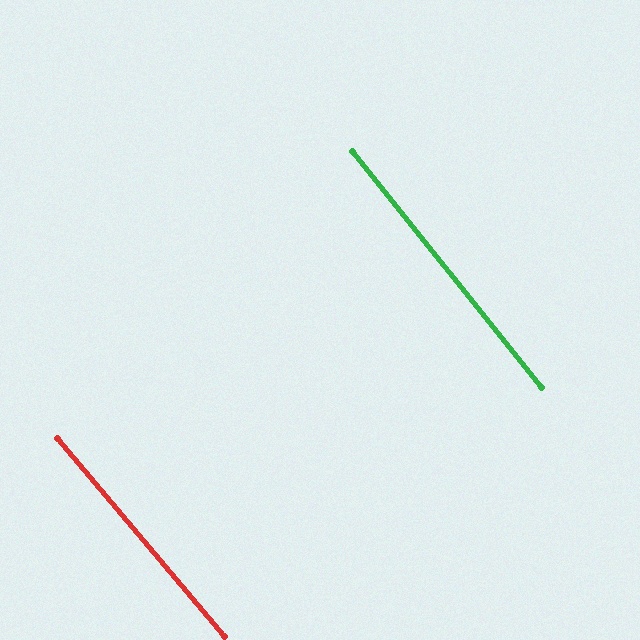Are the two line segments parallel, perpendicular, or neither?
Parallel — their directions differ by only 1.2°.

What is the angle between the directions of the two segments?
Approximately 1 degree.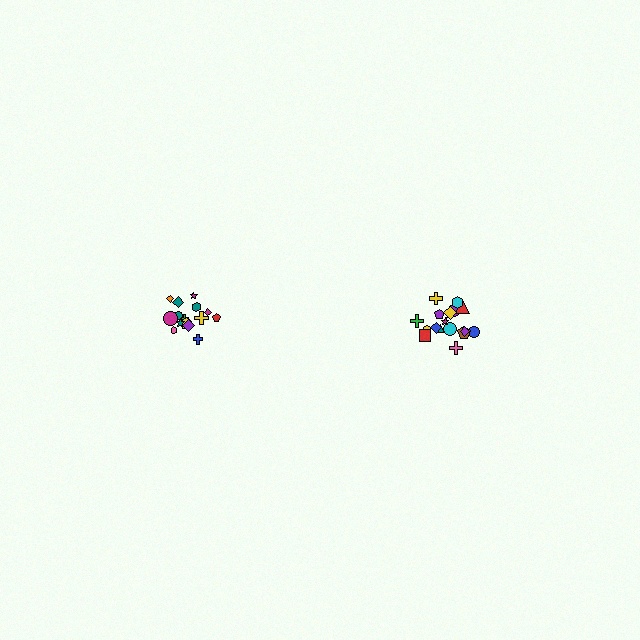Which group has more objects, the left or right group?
The right group.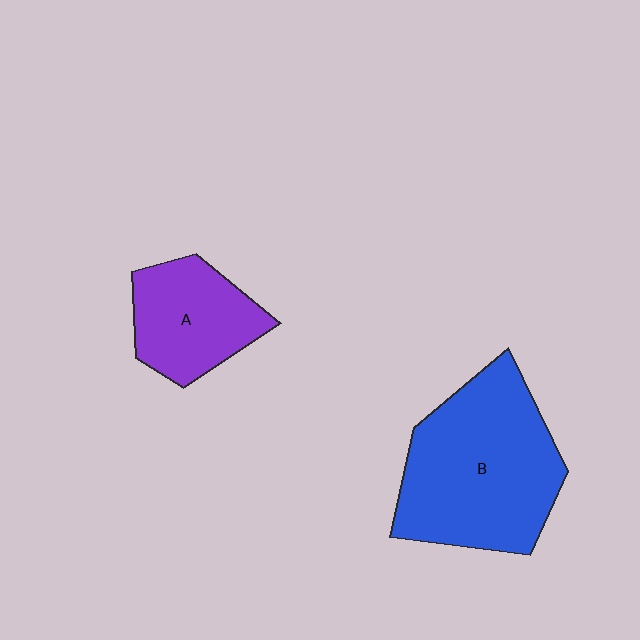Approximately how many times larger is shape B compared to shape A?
Approximately 1.9 times.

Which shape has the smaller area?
Shape A (purple).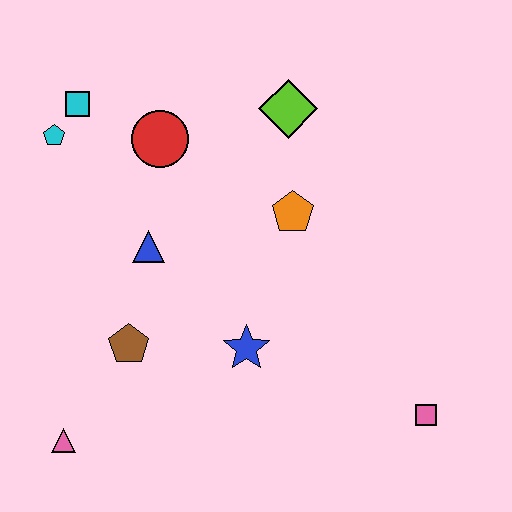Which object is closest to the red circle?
The cyan square is closest to the red circle.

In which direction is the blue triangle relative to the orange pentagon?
The blue triangle is to the left of the orange pentagon.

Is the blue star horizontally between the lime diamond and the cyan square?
Yes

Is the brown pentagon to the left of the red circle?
Yes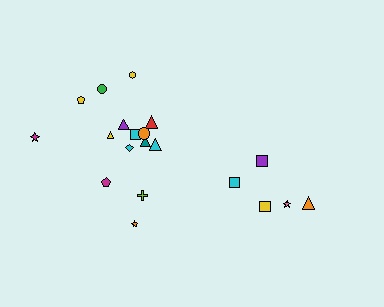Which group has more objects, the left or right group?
The left group.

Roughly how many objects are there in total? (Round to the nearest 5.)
Roughly 20 objects in total.